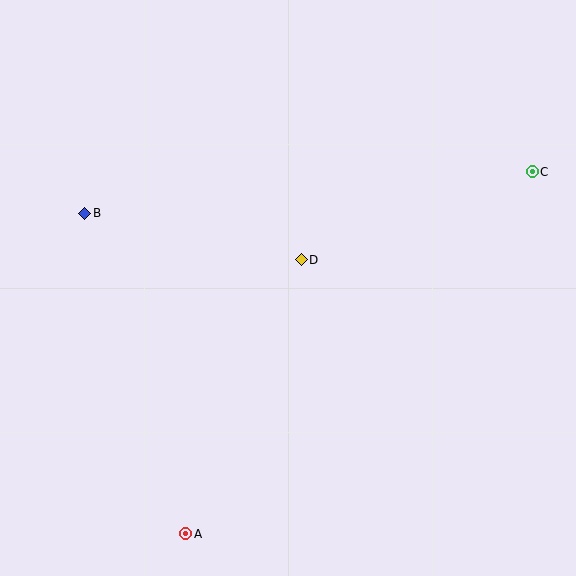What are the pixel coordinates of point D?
Point D is at (301, 260).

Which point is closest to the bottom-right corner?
Point A is closest to the bottom-right corner.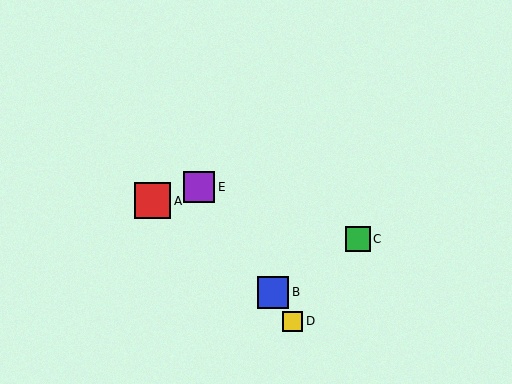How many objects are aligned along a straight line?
3 objects (B, D, E) are aligned along a straight line.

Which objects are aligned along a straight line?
Objects B, D, E are aligned along a straight line.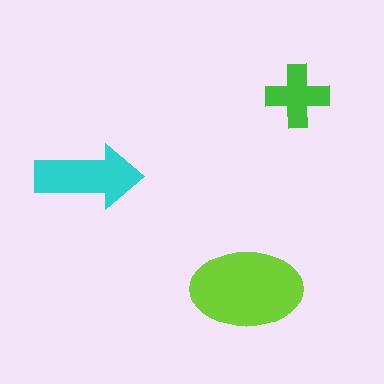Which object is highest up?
The green cross is topmost.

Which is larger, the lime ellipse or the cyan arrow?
The lime ellipse.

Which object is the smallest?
The green cross.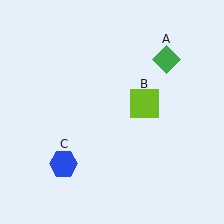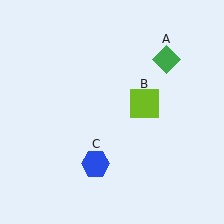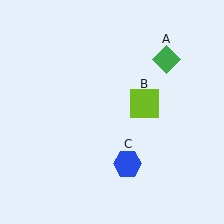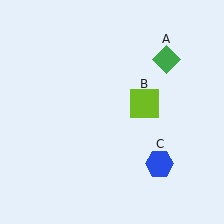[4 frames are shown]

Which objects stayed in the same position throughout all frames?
Green diamond (object A) and lime square (object B) remained stationary.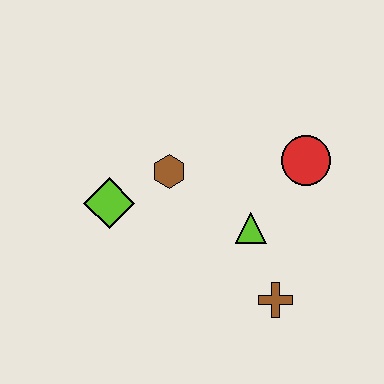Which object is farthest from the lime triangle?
The lime diamond is farthest from the lime triangle.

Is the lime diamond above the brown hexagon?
No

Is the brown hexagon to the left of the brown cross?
Yes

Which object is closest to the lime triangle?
The brown cross is closest to the lime triangle.